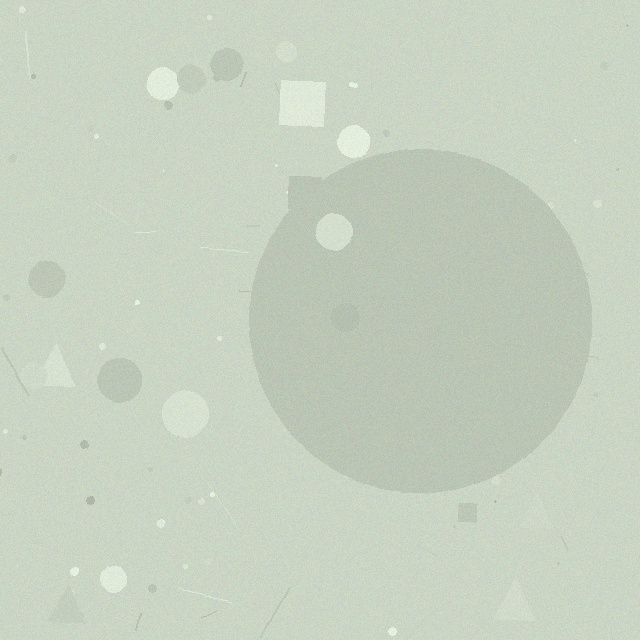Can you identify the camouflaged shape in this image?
The camouflaged shape is a circle.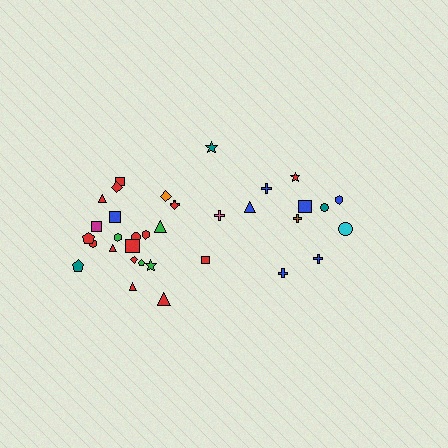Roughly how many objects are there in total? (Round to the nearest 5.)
Roughly 35 objects in total.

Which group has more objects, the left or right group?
The left group.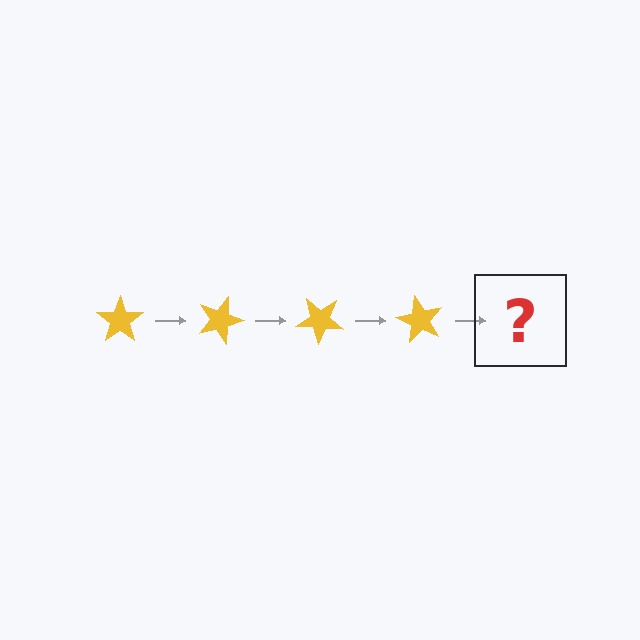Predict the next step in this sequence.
The next step is a yellow star rotated 80 degrees.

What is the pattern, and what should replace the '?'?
The pattern is that the star rotates 20 degrees each step. The '?' should be a yellow star rotated 80 degrees.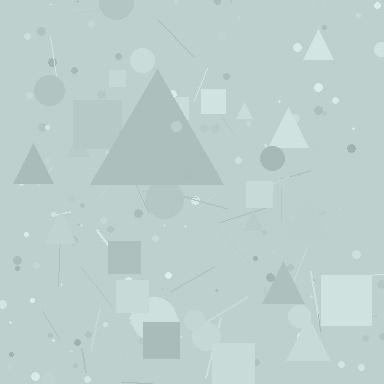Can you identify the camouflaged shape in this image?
The camouflaged shape is a triangle.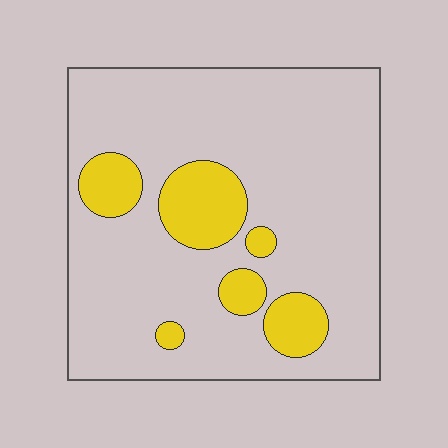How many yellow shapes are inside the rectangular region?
6.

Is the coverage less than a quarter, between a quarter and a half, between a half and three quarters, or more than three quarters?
Less than a quarter.